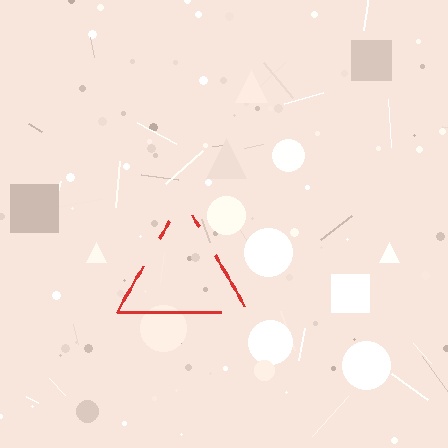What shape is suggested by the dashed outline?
The dashed outline suggests a triangle.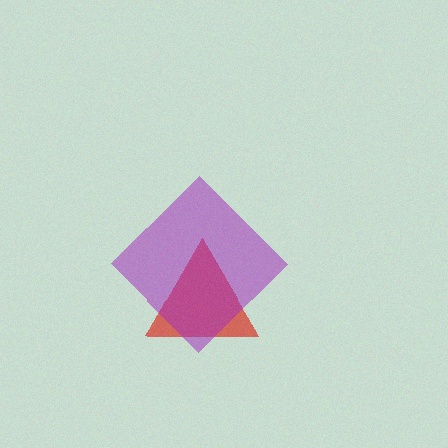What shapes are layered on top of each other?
The layered shapes are: a red triangle, a purple diamond.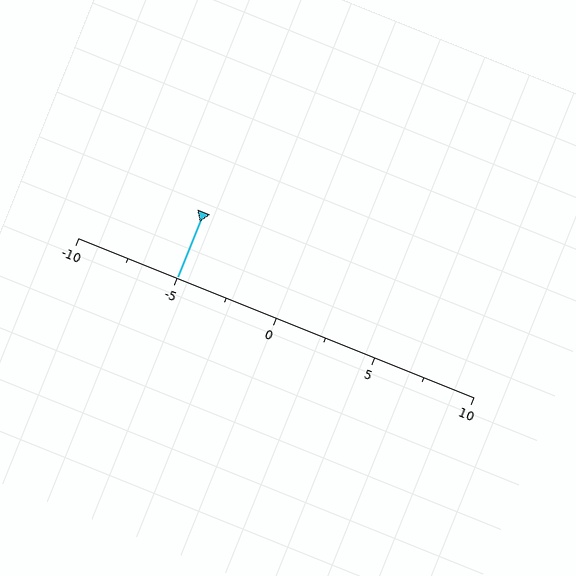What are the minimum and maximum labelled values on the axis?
The axis runs from -10 to 10.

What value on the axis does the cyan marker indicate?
The marker indicates approximately -5.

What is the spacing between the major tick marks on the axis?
The major ticks are spaced 5 apart.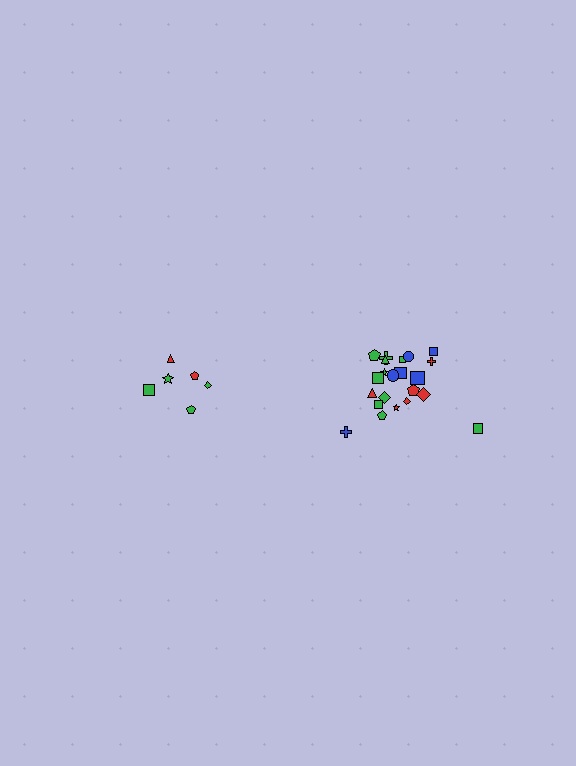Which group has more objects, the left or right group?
The right group.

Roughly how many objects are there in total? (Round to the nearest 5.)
Roughly 30 objects in total.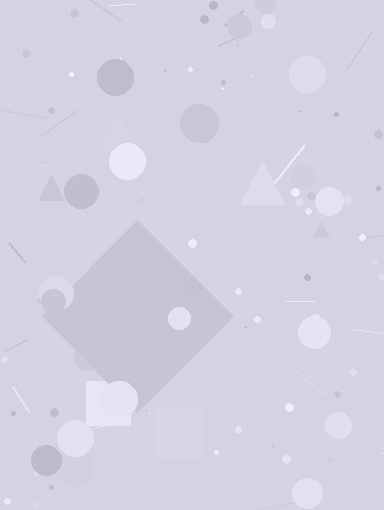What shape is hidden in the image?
A diamond is hidden in the image.